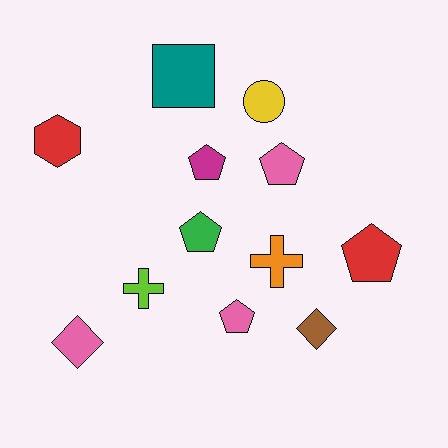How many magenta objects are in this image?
There is 1 magenta object.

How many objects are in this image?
There are 12 objects.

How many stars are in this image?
There are no stars.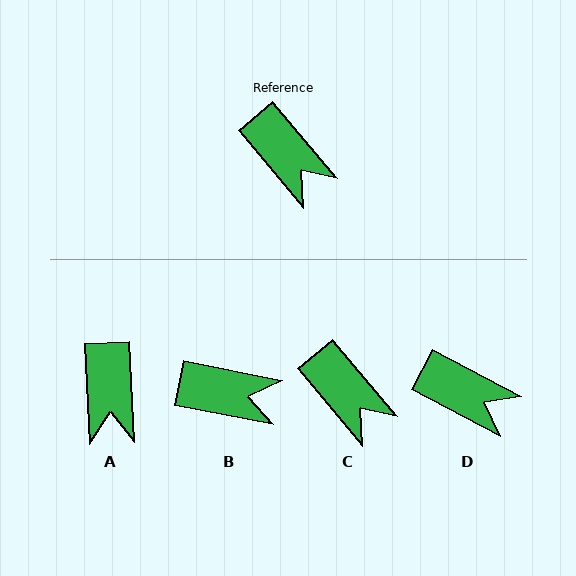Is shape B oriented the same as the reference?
No, it is off by about 39 degrees.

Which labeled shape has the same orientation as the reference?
C.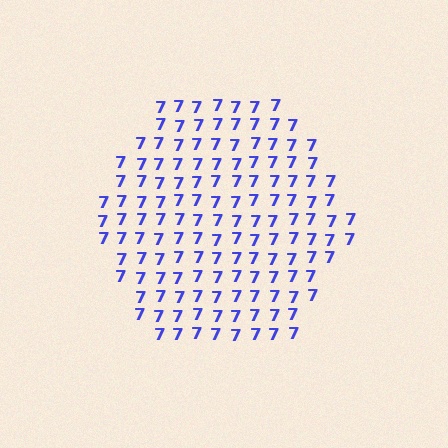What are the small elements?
The small elements are digit 7's.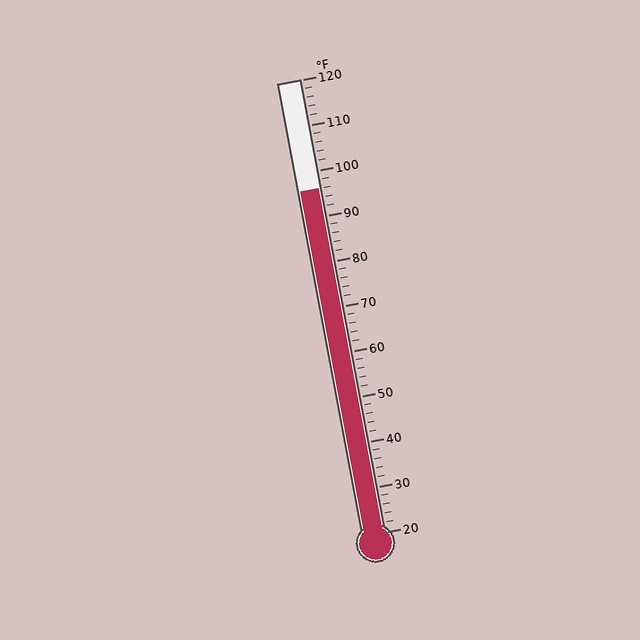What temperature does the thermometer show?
The thermometer shows approximately 96°F.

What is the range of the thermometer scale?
The thermometer scale ranges from 20°F to 120°F.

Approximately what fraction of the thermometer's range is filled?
The thermometer is filled to approximately 75% of its range.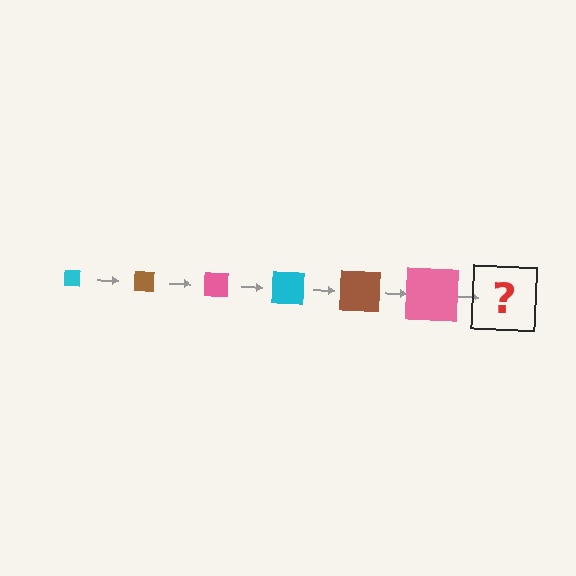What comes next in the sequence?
The next element should be a cyan square, larger than the previous one.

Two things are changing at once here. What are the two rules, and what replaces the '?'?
The two rules are that the square grows larger each step and the color cycles through cyan, brown, and pink. The '?' should be a cyan square, larger than the previous one.